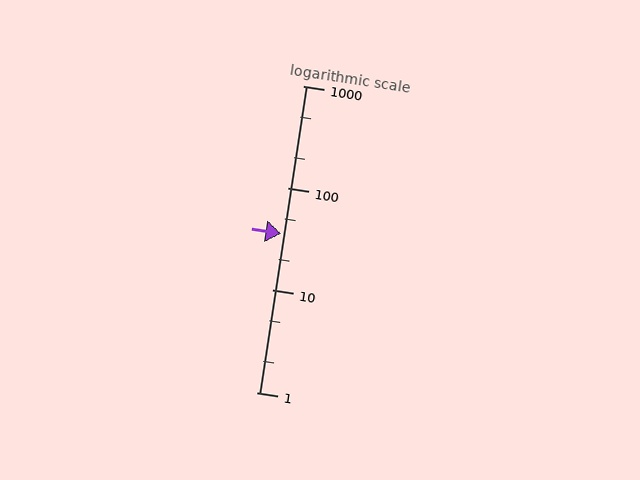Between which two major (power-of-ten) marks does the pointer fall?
The pointer is between 10 and 100.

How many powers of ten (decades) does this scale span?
The scale spans 3 decades, from 1 to 1000.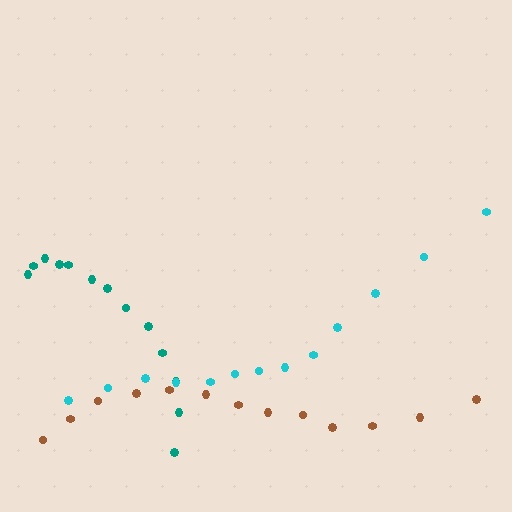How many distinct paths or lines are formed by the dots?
There are 3 distinct paths.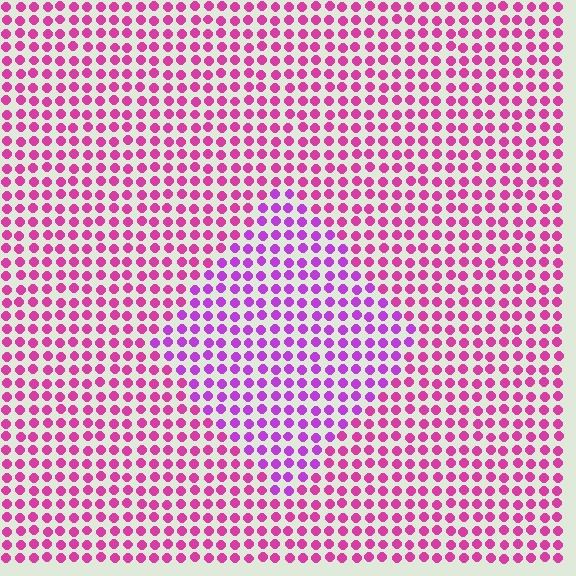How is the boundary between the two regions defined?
The boundary is defined purely by a slight shift in hue (about 30 degrees). Spacing, size, and orientation are identical on both sides.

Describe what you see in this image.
The image is filled with small magenta elements in a uniform arrangement. A diamond-shaped region is visible where the elements are tinted to a slightly different hue, forming a subtle color boundary.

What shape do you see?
I see a diamond.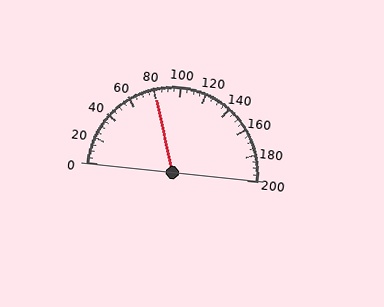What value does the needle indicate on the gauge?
The needle indicates approximately 80.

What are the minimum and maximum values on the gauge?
The gauge ranges from 0 to 200.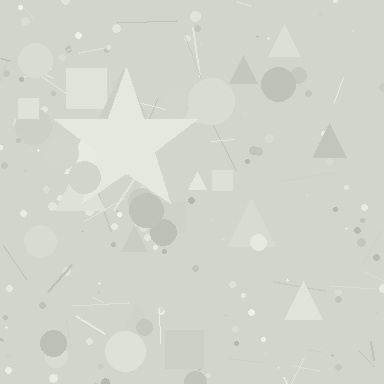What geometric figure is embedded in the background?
A star is embedded in the background.